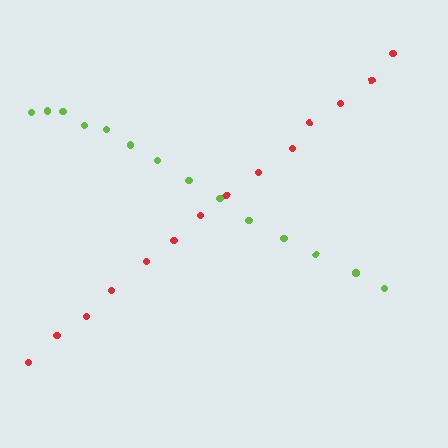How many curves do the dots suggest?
There are 2 distinct paths.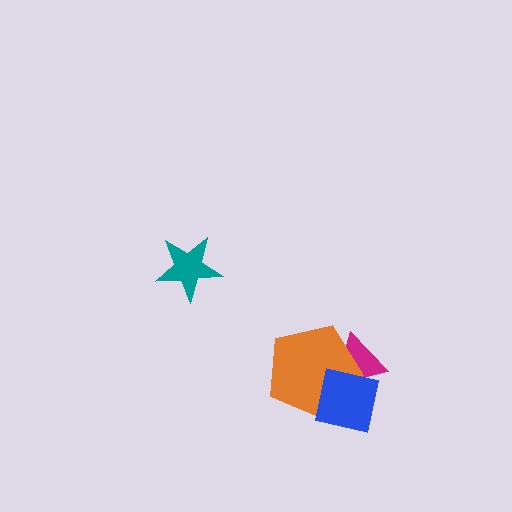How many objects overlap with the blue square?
2 objects overlap with the blue square.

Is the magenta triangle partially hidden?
Yes, it is partially covered by another shape.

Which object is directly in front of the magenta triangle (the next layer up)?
The orange pentagon is directly in front of the magenta triangle.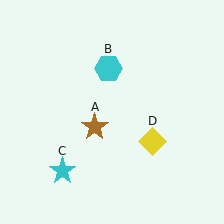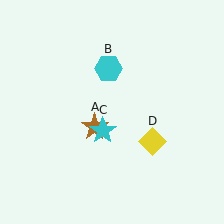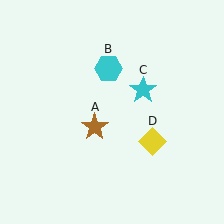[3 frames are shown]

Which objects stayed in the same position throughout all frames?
Brown star (object A) and cyan hexagon (object B) and yellow diamond (object D) remained stationary.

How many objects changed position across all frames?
1 object changed position: cyan star (object C).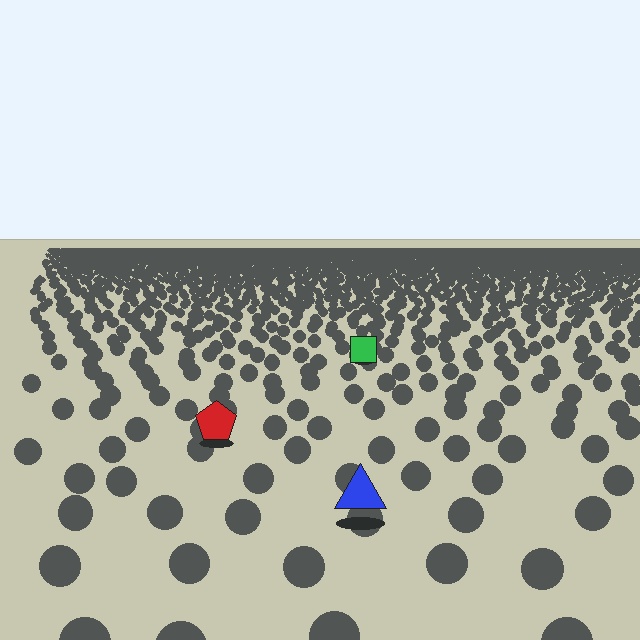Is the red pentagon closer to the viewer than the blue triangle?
No. The blue triangle is closer — you can tell from the texture gradient: the ground texture is coarser near it.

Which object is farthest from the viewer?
The green square is farthest from the viewer. It appears smaller and the ground texture around it is denser.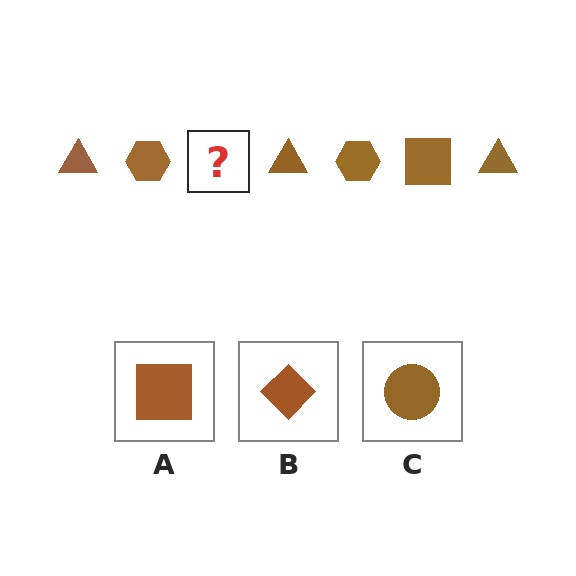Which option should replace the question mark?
Option A.